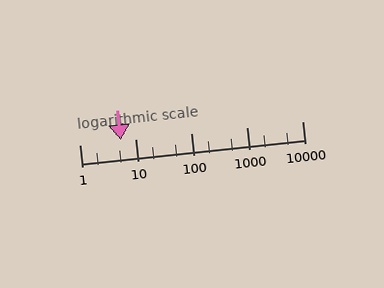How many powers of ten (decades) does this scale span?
The scale spans 4 decades, from 1 to 10000.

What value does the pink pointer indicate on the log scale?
The pointer indicates approximately 5.6.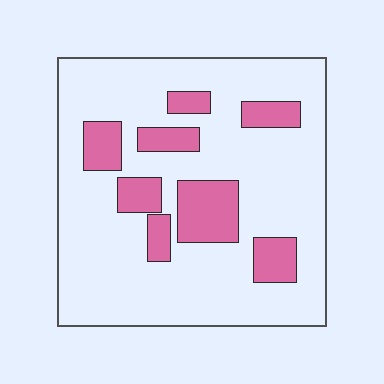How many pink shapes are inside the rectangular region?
8.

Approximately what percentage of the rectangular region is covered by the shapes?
Approximately 20%.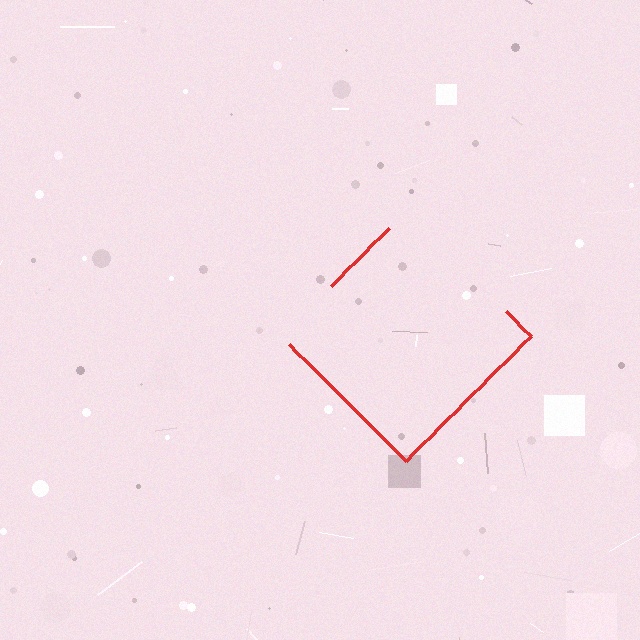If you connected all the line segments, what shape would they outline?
They would outline a diamond.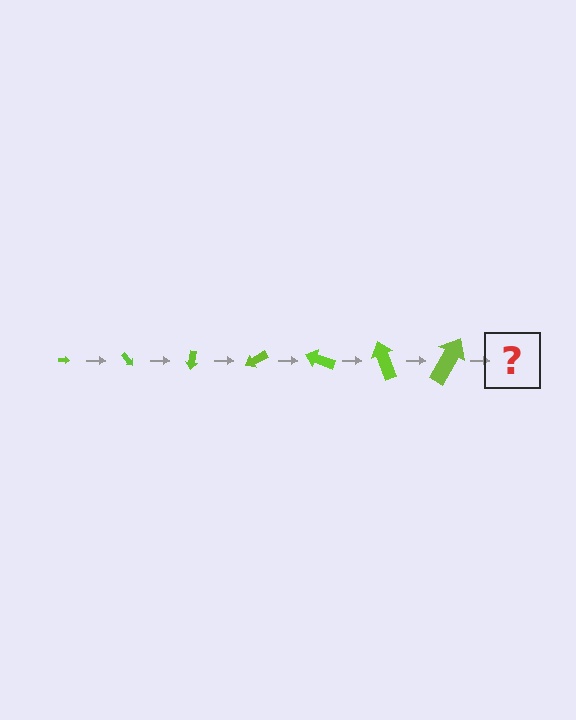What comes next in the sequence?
The next element should be an arrow, larger than the previous one and rotated 350 degrees from the start.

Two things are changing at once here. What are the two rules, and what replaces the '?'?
The two rules are that the arrow grows larger each step and it rotates 50 degrees each step. The '?' should be an arrow, larger than the previous one and rotated 350 degrees from the start.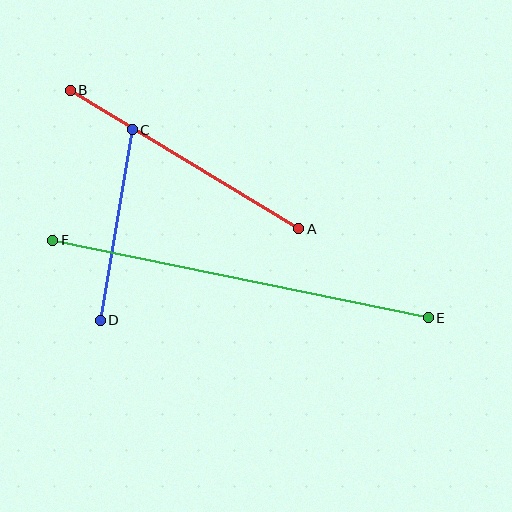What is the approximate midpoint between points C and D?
The midpoint is at approximately (116, 225) pixels.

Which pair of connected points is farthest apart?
Points E and F are farthest apart.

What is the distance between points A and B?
The distance is approximately 267 pixels.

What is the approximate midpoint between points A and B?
The midpoint is at approximately (185, 159) pixels.